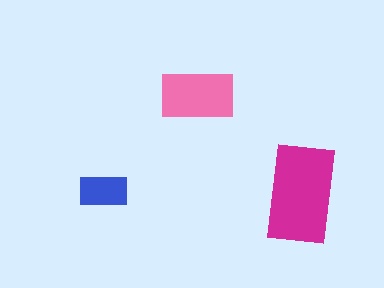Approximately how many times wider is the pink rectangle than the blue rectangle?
About 1.5 times wider.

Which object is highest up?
The pink rectangle is topmost.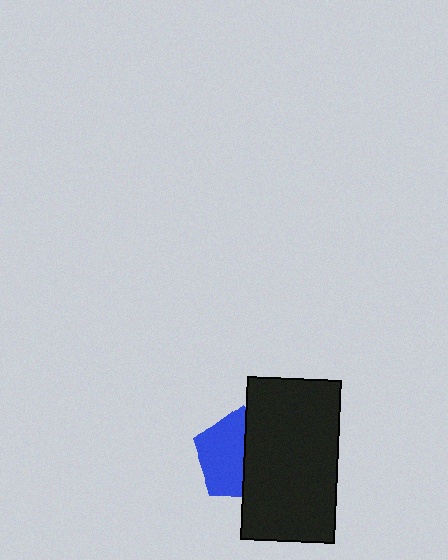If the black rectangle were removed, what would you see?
You would see the complete blue pentagon.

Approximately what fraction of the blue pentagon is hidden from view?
Roughly 45% of the blue pentagon is hidden behind the black rectangle.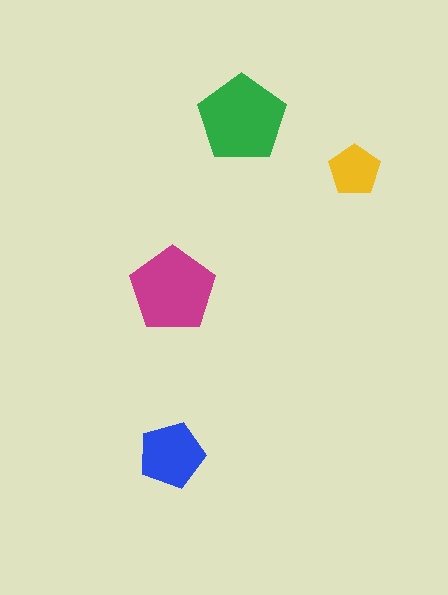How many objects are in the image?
There are 4 objects in the image.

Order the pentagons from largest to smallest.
the green one, the magenta one, the blue one, the yellow one.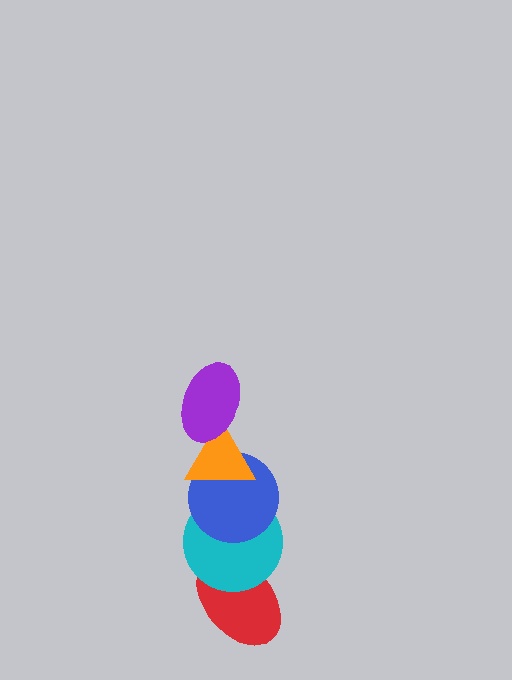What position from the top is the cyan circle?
The cyan circle is 4th from the top.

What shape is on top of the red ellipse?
The cyan circle is on top of the red ellipse.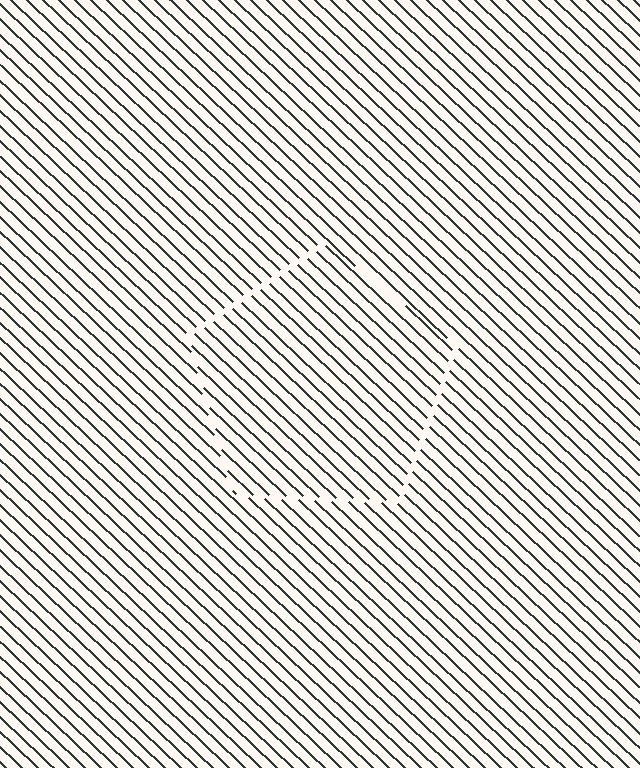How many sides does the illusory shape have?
5 sides — the line-ends trace a pentagon.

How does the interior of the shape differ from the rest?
The interior of the shape contains the same grating, shifted by half a period — the contour is defined by the phase discontinuity where line-ends from the inner and outer gratings abut.